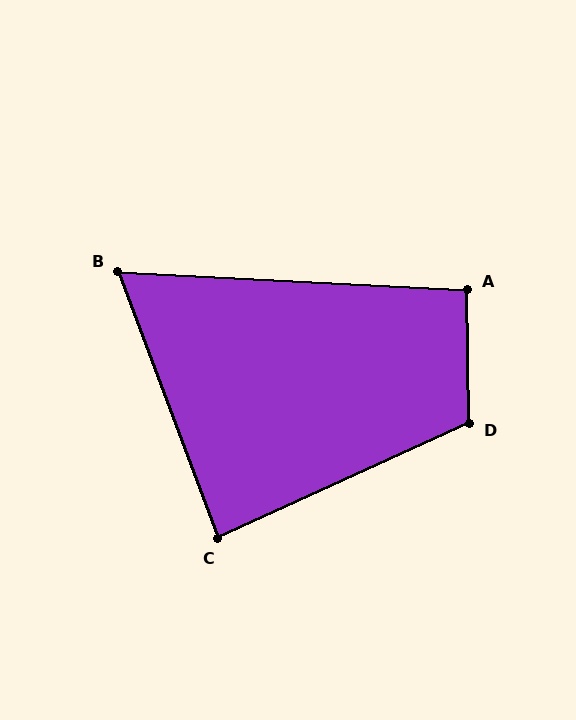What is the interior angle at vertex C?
Approximately 86 degrees (approximately right).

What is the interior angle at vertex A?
Approximately 94 degrees (approximately right).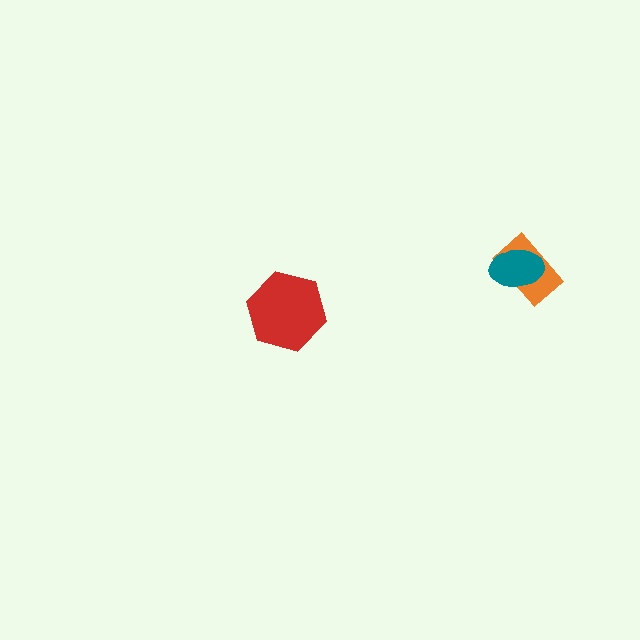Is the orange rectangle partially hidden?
Yes, it is partially covered by another shape.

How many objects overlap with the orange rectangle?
1 object overlaps with the orange rectangle.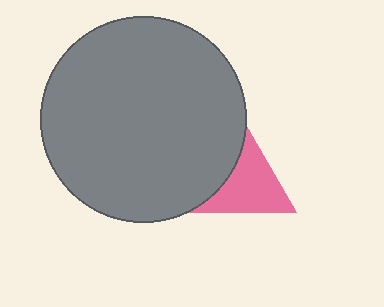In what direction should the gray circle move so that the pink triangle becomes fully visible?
The gray circle should move left. That is the shortest direction to clear the overlap and leave the pink triangle fully visible.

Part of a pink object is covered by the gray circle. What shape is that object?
It is a triangle.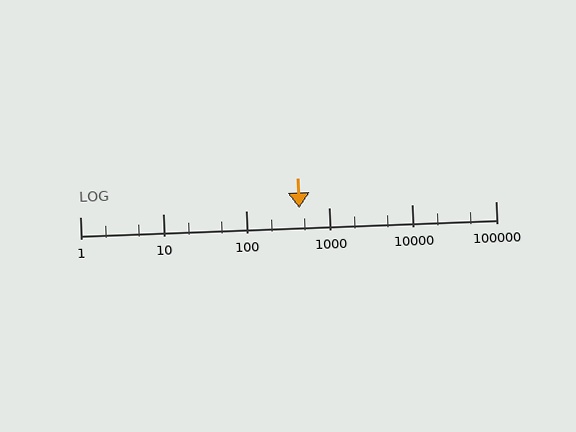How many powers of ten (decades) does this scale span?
The scale spans 5 decades, from 1 to 100000.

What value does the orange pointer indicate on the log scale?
The pointer indicates approximately 430.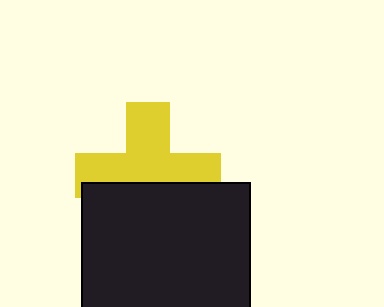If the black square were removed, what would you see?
You would see the complete yellow cross.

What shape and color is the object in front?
The object in front is a black square.